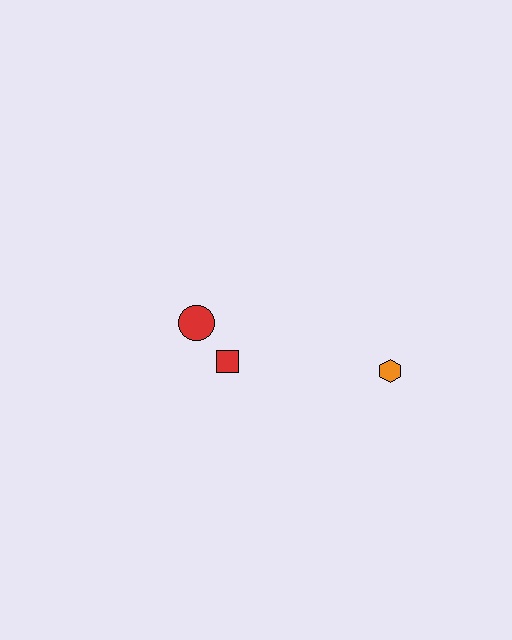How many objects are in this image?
There are 3 objects.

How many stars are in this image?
There are no stars.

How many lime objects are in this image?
There are no lime objects.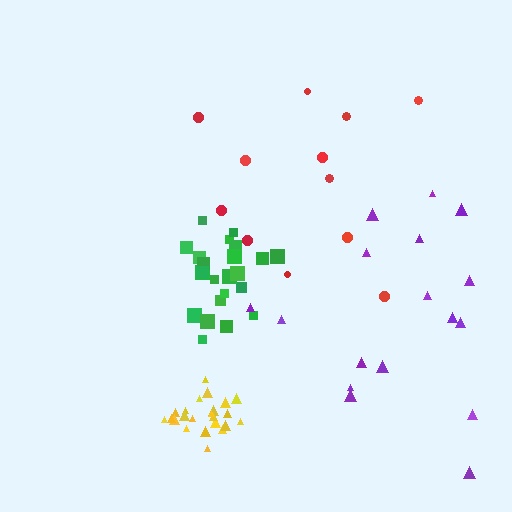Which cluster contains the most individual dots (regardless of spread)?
Yellow (23).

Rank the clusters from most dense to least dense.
yellow, green, purple, red.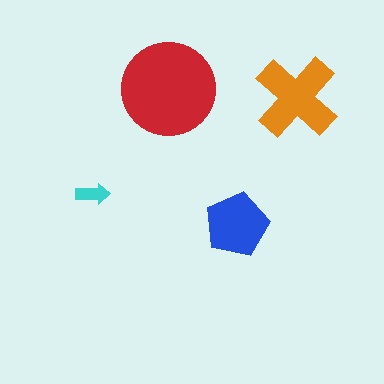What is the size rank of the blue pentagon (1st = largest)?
3rd.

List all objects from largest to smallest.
The red circle, the orange cross, the blue pentagon, the cyan arrow.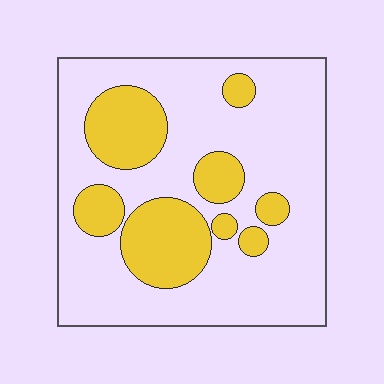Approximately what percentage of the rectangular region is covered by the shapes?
Approximately 25%.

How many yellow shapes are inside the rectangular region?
8.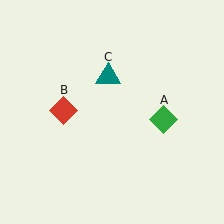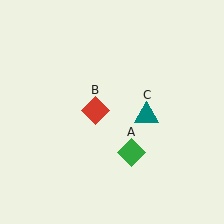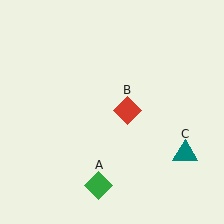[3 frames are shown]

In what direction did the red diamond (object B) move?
The red diamond (object B) moved right.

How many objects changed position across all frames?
3 objects changed position: green diamond (object A), red diamond (object B), teal triangle (object C).